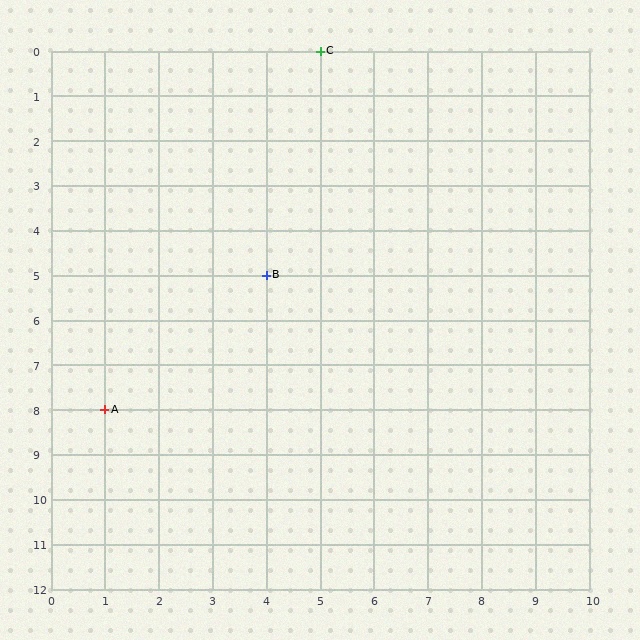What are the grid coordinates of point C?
Point C is at grid coordinates (5, 0).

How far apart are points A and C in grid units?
Points A and C are 4 columns and 8 rows apart (about 8.9 grid units diagonally).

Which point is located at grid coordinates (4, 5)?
Point B is at (4, 5).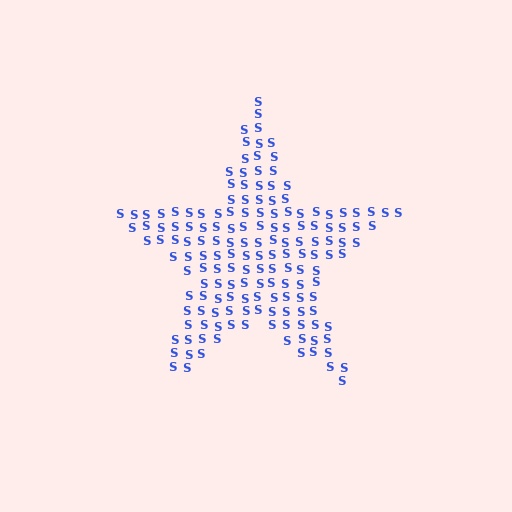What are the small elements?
The small elements are letter S's.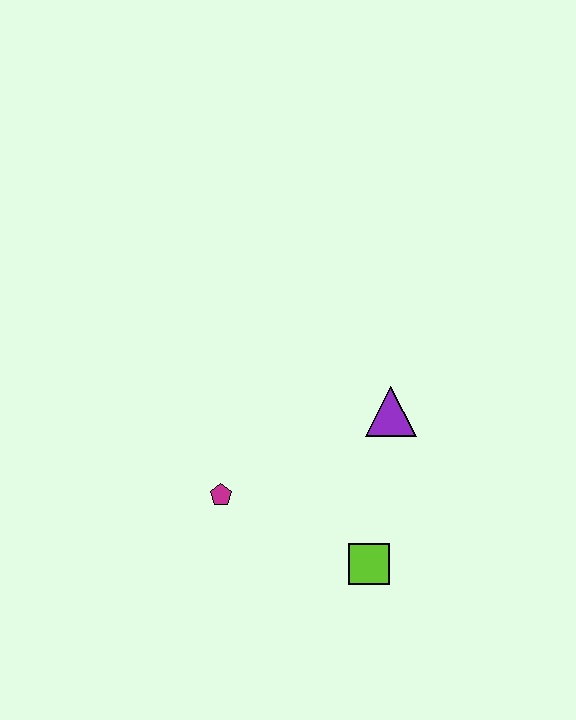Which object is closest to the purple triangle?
The lime square is closest to the purple triangle.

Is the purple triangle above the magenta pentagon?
Yes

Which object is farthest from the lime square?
The magenta pentagon is farthest from the lime square.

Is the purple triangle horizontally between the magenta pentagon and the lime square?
No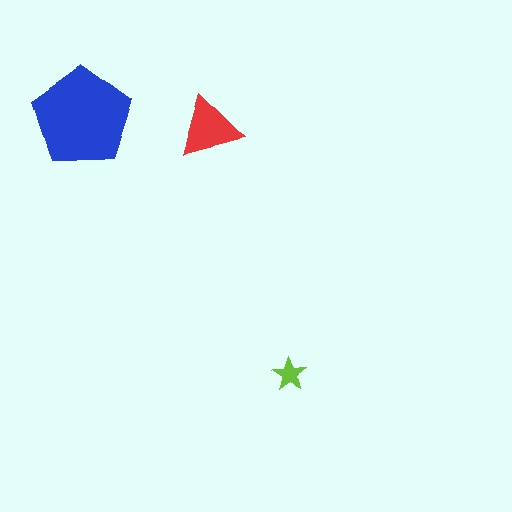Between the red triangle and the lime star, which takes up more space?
The red triangle.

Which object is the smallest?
The lime star.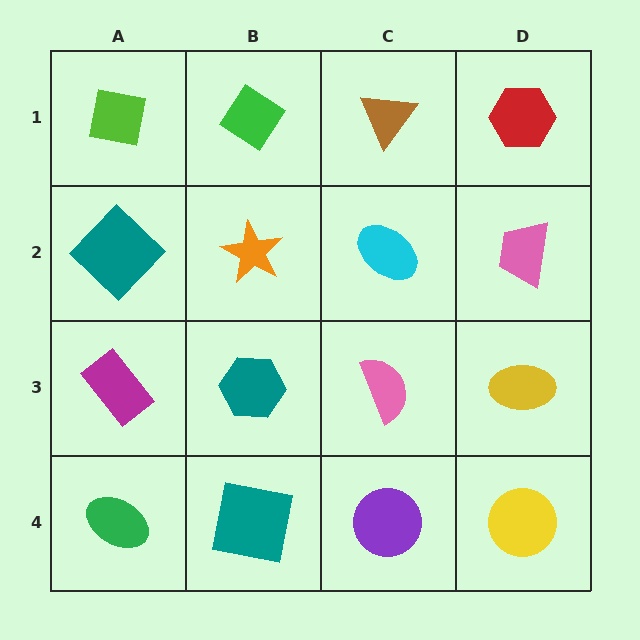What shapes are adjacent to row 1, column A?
A teal diamond (row 2, column A), a green diamond (row 1, column B).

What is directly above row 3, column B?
An orange star.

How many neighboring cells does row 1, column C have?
3.